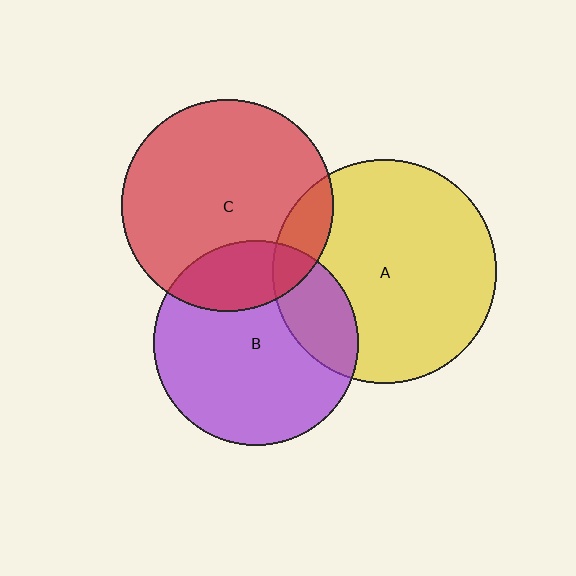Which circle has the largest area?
Circle A (yellow).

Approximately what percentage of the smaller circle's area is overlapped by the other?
Approximately 15%.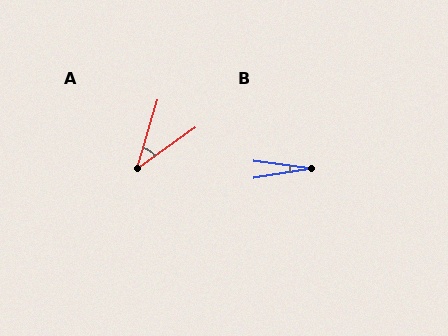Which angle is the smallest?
B, at approximately 17 degrees.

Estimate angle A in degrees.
Approximately 38 degrees.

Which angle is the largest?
A, at approximately 38 degrees.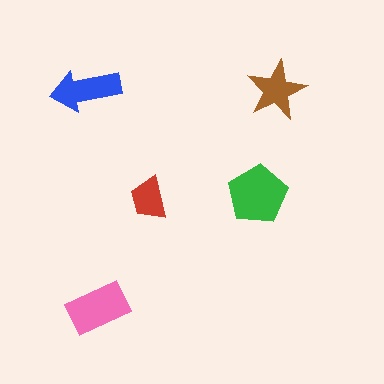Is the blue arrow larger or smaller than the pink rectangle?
Smaller.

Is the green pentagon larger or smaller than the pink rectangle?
Larger.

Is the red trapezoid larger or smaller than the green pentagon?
Smaller.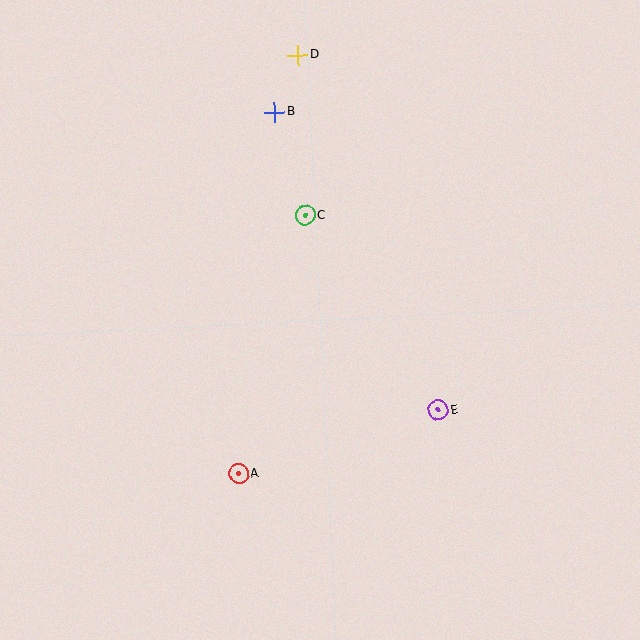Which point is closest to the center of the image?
Point C at (305, 216) is closest to the center.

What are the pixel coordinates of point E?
Point E is at (438, 410).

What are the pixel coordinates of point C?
Point C is at (305, 216).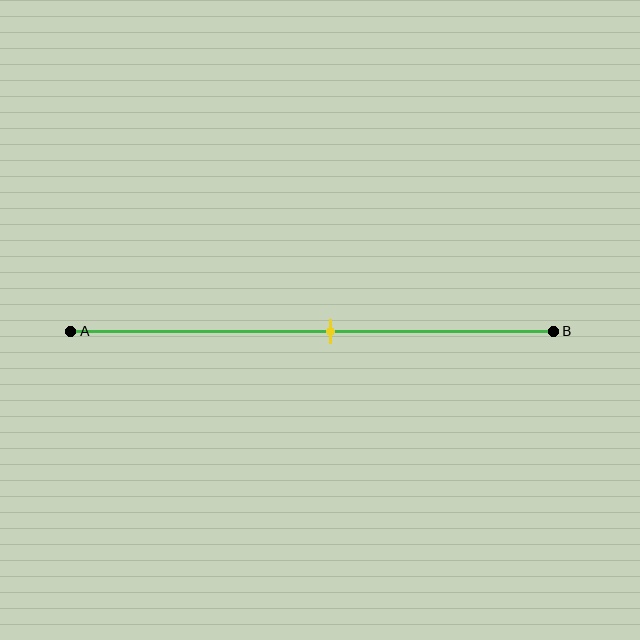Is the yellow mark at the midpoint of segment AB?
No, the mark is at about 55% from A, not at the 50% midpoint.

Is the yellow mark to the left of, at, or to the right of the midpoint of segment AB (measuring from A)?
The yellow mark is to the right of the midpoint of segment AB.